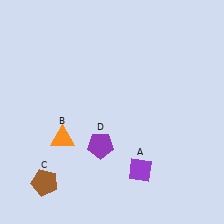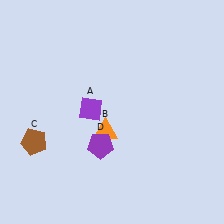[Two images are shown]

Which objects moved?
The objects that moved are: the purple diamond (A), the orange triangle (B), the brown pentagon (C).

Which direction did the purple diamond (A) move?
The purple diamond (A) moved up.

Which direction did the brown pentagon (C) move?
The brown pentagon (C) moved up.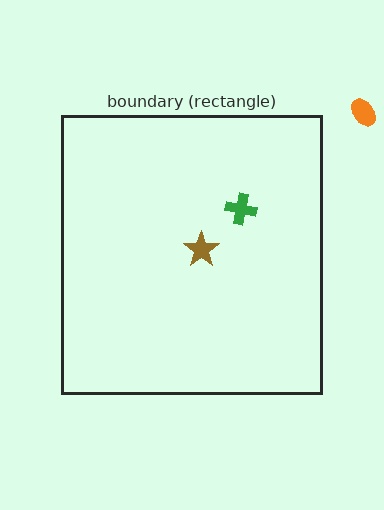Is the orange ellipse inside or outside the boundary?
Outside.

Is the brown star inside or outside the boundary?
Inside.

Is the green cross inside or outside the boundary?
Inside.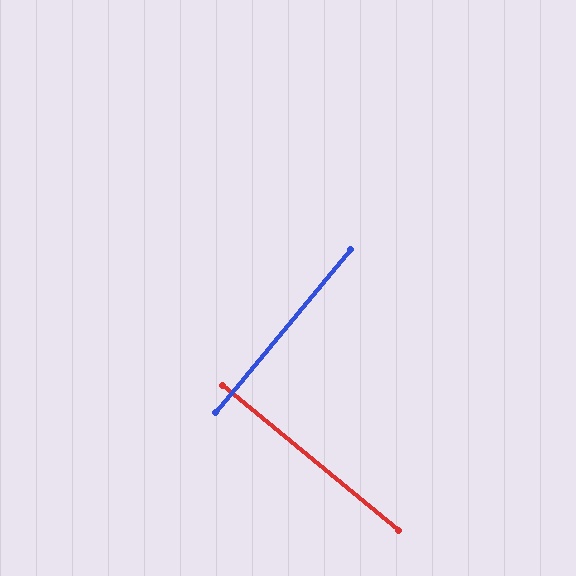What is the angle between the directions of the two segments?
Approximately 90 degrees.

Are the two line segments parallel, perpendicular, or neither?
Perpendicular — they meet at approximately 90°.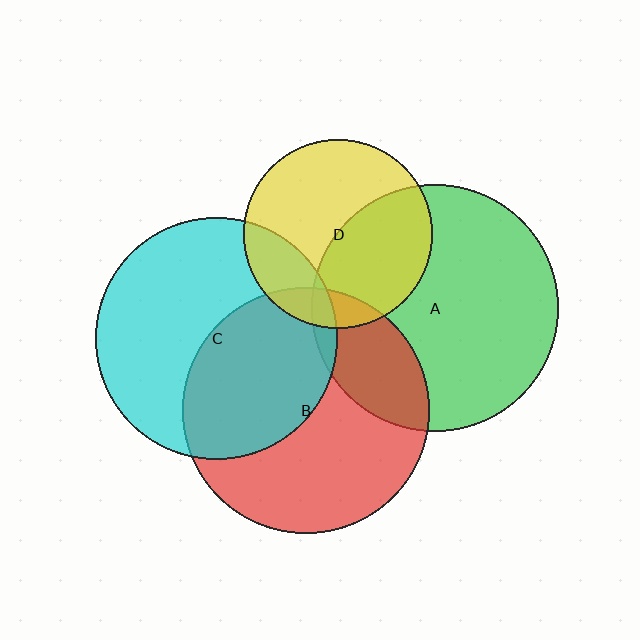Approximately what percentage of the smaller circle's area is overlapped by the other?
Approximately 10%.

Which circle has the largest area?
Circle A (green).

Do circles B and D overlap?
Yes.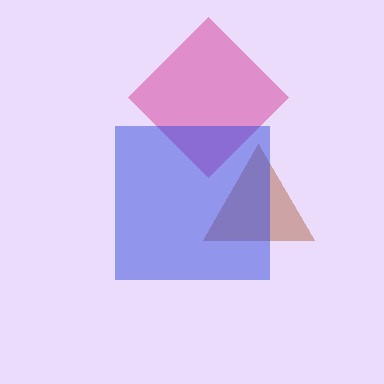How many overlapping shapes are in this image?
There are 3 overlapping shapes in the image.